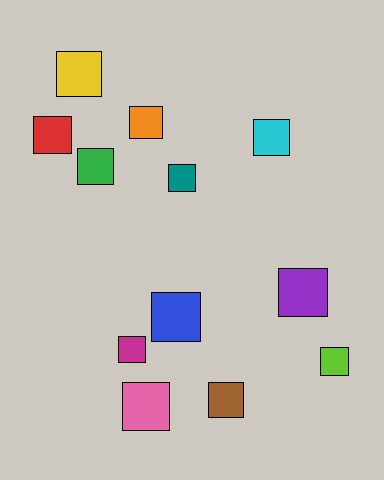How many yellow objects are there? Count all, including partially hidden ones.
There is 1 yellow object.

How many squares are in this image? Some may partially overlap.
There are 12 squares.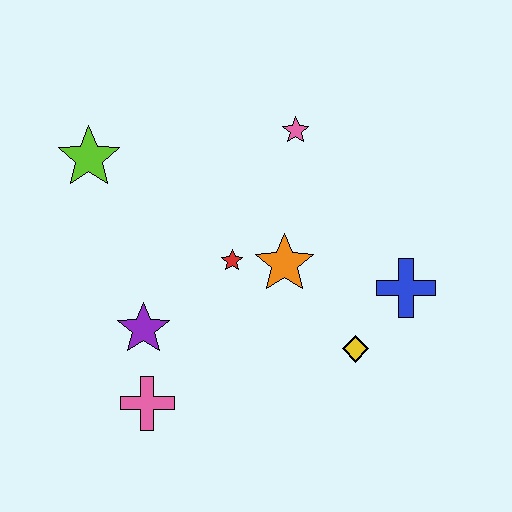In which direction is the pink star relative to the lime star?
The pink star is to the right of the lime star.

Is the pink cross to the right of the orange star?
No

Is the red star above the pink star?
No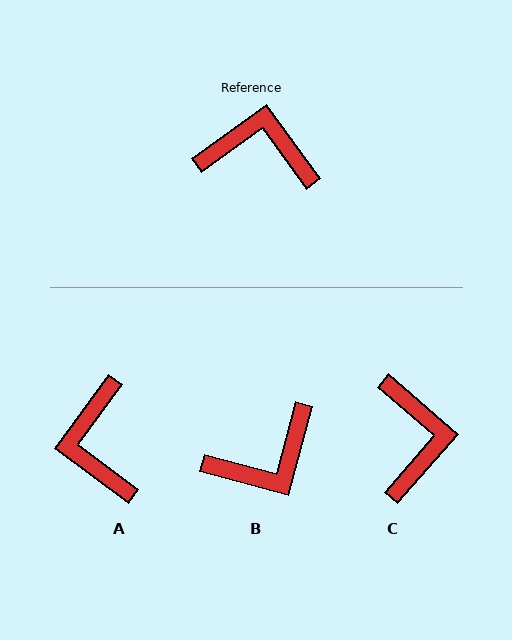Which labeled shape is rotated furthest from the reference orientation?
B, about 141 degrees away.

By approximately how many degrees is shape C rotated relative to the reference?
Approximately 77 degrees clockwise.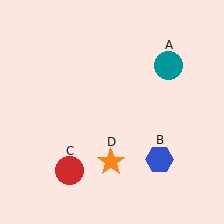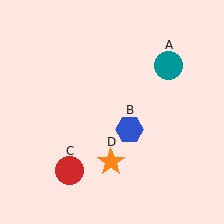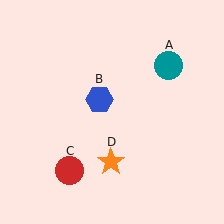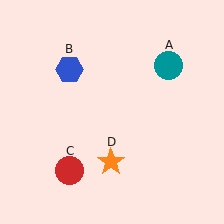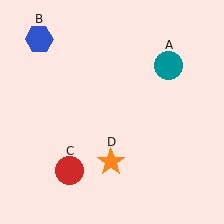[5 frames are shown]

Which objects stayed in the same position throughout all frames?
Teal circle (object A) and red circle (object C) and orange star (object D) remained stationary.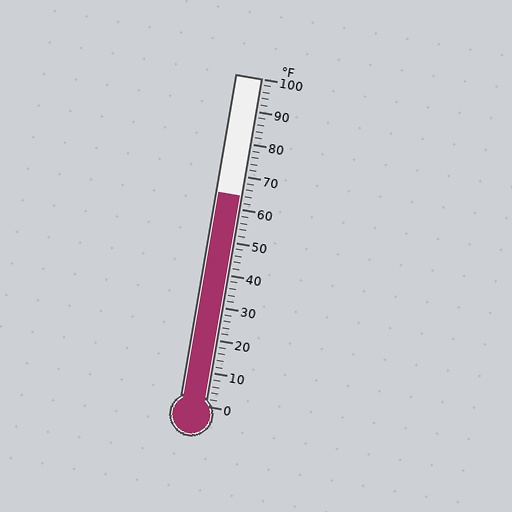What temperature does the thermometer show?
The thermometer shows approximately 64°F.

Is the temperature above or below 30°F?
The temperature is above 30°F.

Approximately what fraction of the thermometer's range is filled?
The thermometer is filled to approximately 65% of its range.